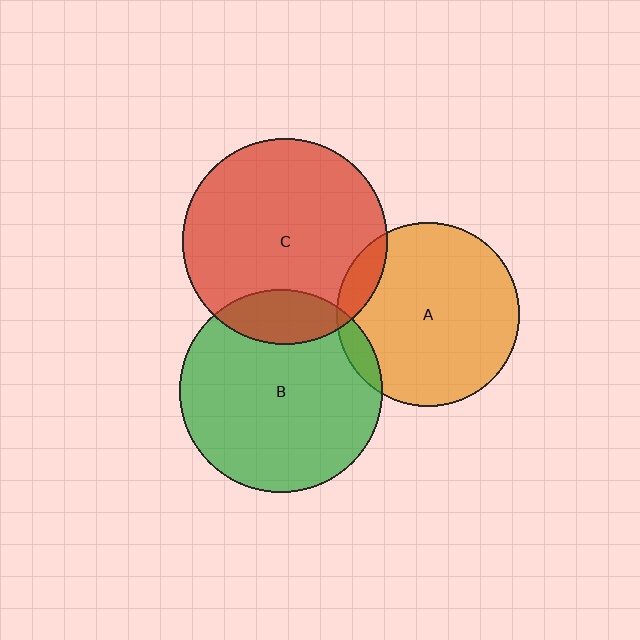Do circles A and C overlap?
Yes.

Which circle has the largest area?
Circle C (red).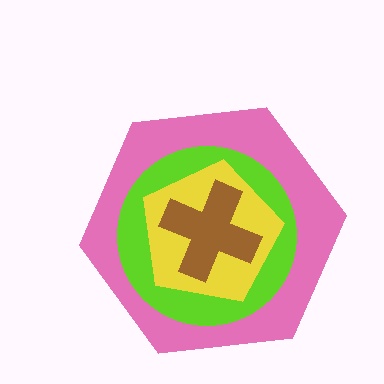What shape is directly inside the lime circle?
The yellow pentagon.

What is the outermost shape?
The pink hexagon.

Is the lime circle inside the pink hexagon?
Yes.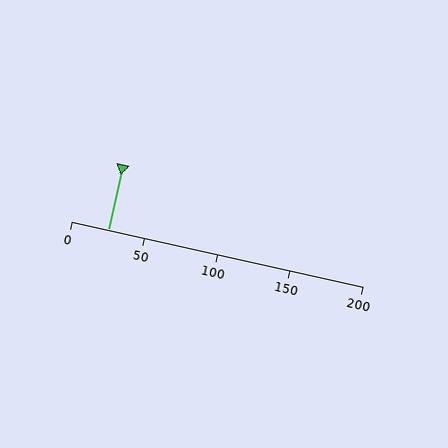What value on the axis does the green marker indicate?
The marker indicates approximately 25.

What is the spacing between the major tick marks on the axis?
The major ticks are spaced 50 apart.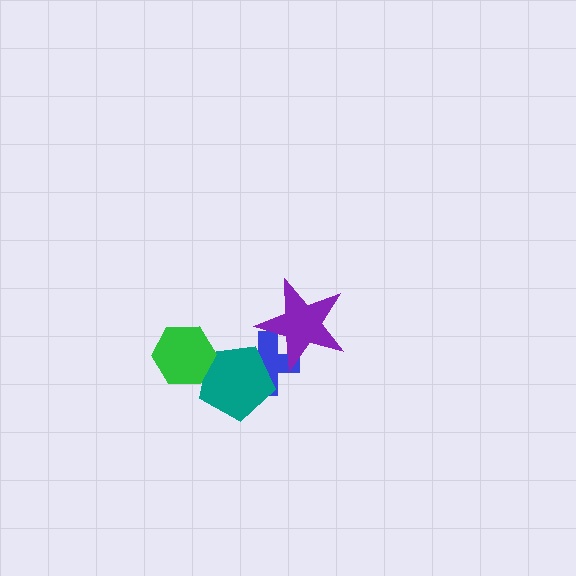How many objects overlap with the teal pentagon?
2 objects overlap with the teal pentagon.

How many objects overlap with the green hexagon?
1 object overlaps with the green hexagon.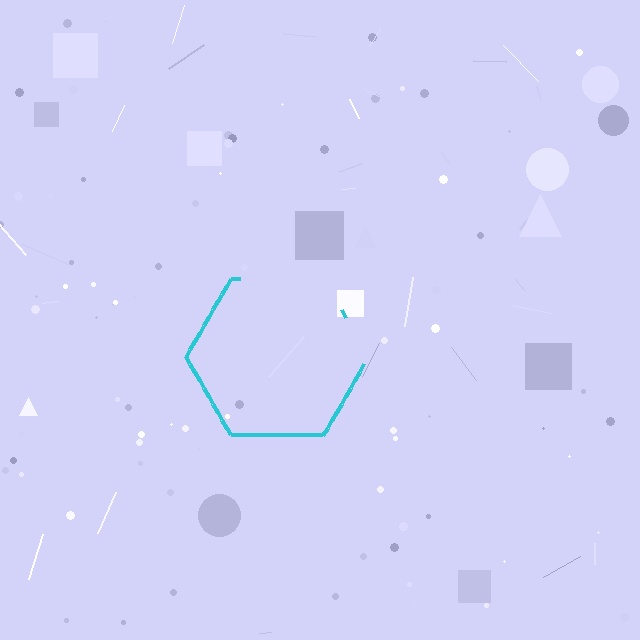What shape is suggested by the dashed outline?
The dashed outline suggests a hexagon.